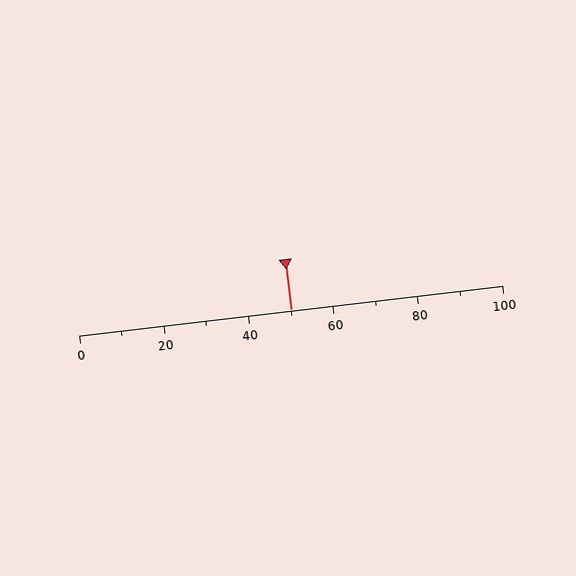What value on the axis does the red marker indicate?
The marker indicates approximately 50.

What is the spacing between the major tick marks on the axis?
The major ticks are spaced 20 apart.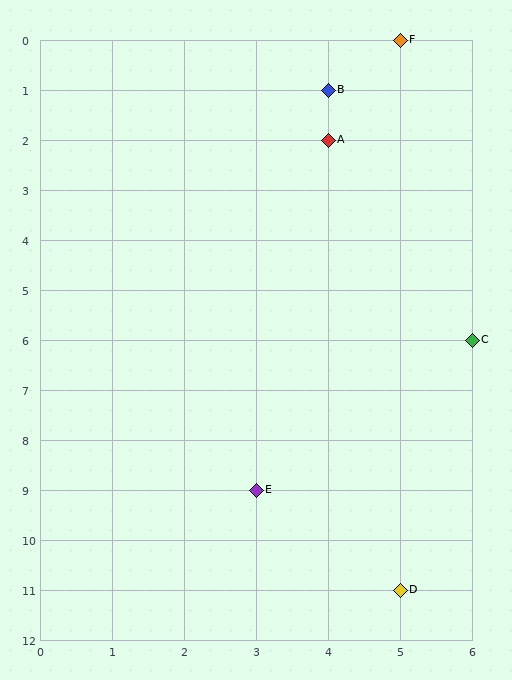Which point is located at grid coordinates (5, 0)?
Point F is at (5, 0).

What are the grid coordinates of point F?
Point F is at grid coordinates (5, 0).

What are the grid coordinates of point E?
Point E is at grid coordinates (3, 9).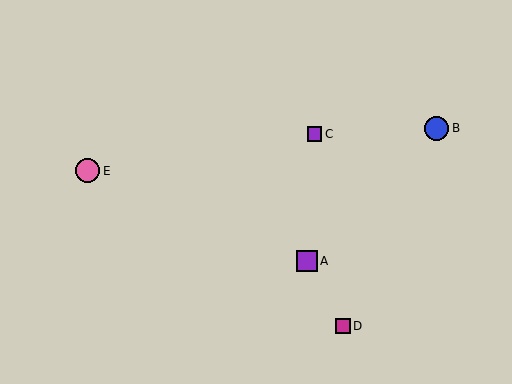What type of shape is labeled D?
Shape D is a magenta square.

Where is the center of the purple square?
The center of the purple square is at (307, 261).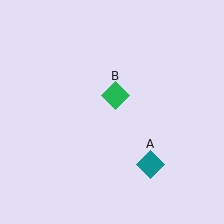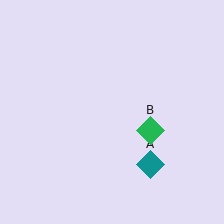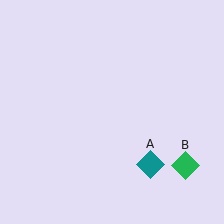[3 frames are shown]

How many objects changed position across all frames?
1 object changed position: green diamond (object B).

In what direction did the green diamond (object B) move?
The green diamond (object B) moved down and to the right.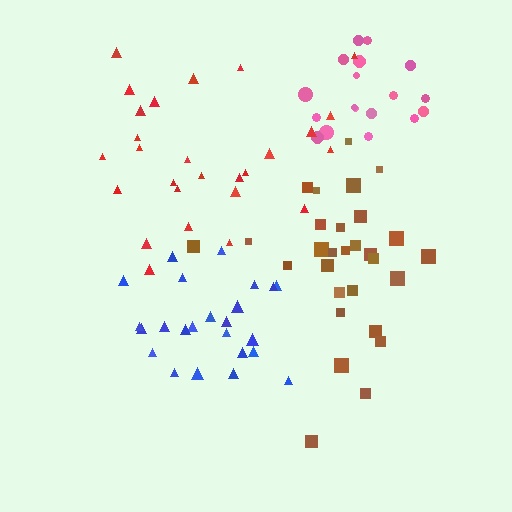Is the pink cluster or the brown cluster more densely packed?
Pink.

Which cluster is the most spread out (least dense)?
Red.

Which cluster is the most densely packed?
Pink.